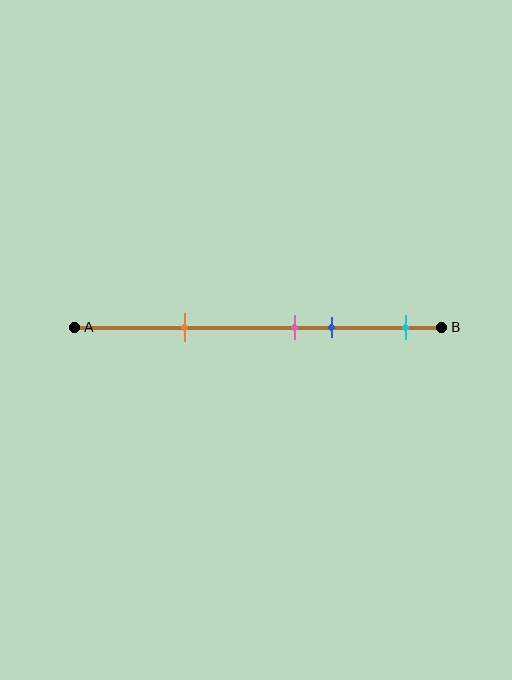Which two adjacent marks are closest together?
The pink and blue marks are the closest adjacent pair.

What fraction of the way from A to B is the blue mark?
The blue mark is approximately 70% (0.7) of the way from A to B.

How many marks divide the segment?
There are 4 marks dividing the segment.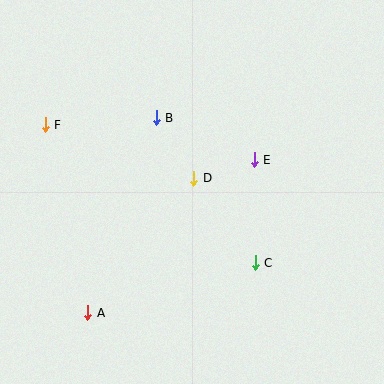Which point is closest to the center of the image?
Point D at (194, 178) is closest to the center.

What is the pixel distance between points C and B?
The distance between C and B is 176 pixels.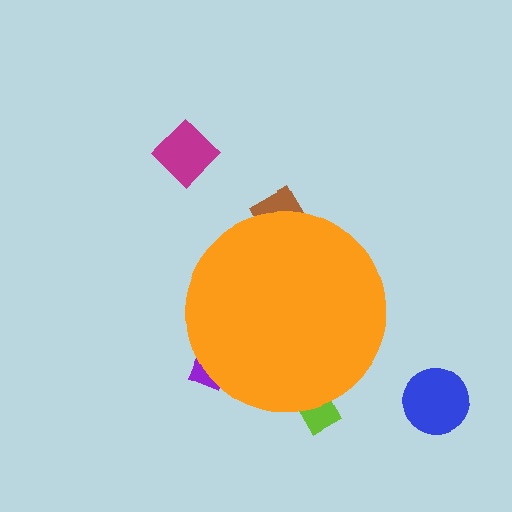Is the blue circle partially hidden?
No, the blue circle is fully visible.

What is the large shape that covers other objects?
An orange circle.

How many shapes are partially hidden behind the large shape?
3 shapes are partially hidden.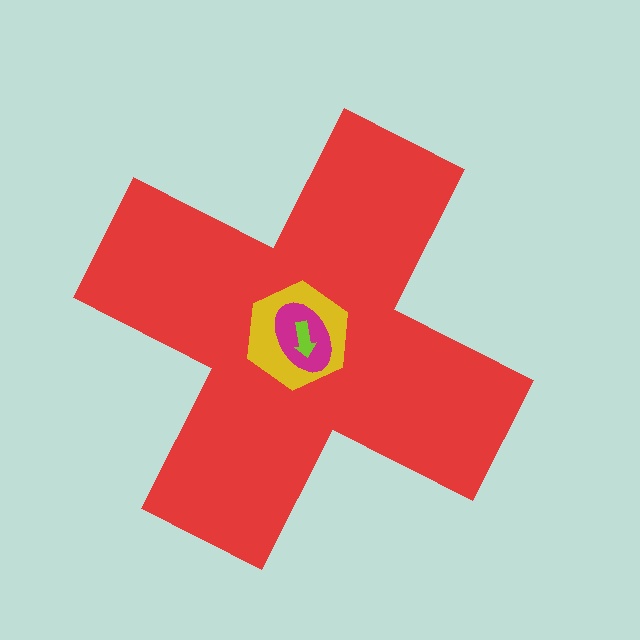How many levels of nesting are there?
4.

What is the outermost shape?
The red cross.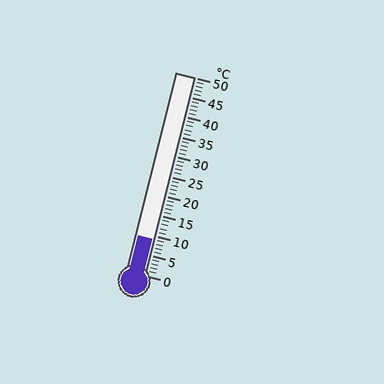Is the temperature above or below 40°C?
The temperature is below 40°C.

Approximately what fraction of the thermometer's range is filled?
The thermometer is filled to approximately 20% of its range.